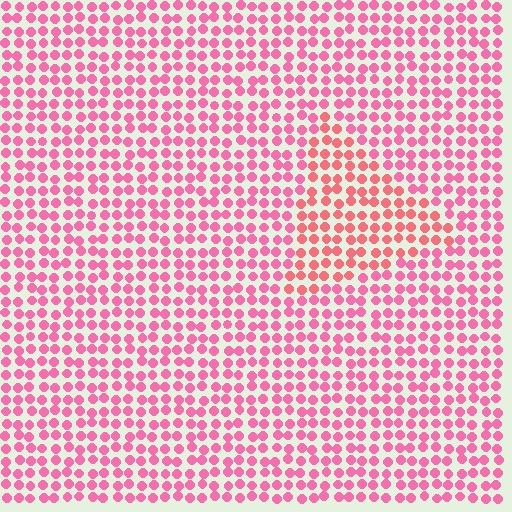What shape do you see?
I see a triangle.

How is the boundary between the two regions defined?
The boundary is defined purely by a slight shift in hue (about 23 degrees). Spacing, size, and orientation are identical on both sides.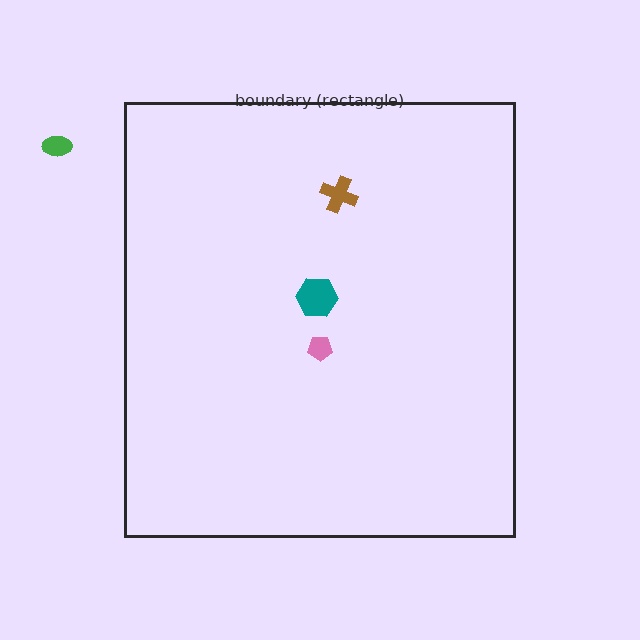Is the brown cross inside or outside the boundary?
Inside.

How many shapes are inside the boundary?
3 inside, 1 outside.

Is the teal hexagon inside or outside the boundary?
Inside.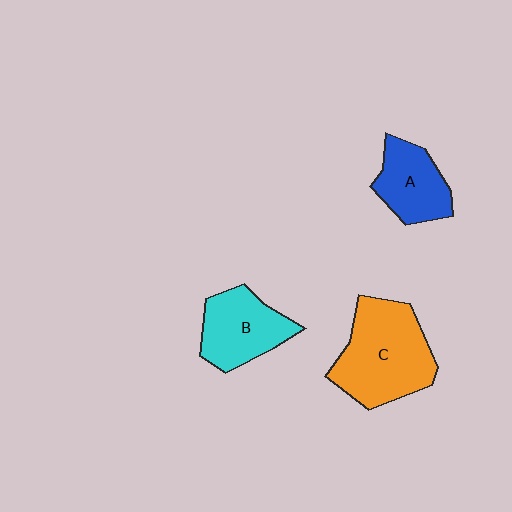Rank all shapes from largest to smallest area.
From largest to smallest: C (orange), B (cyan), A (blue).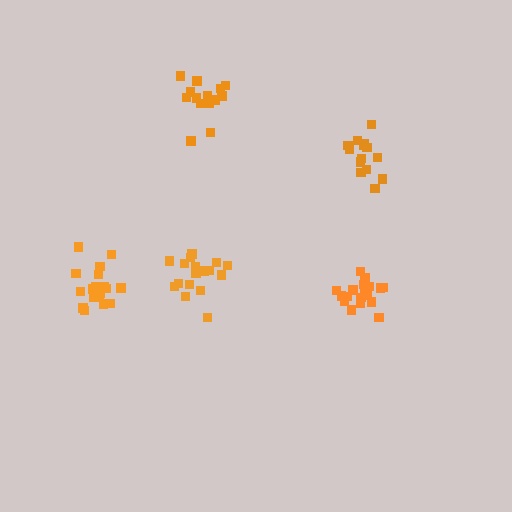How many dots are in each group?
Group 1: 14 dots, Group 2: 18 dots, Group 3: 17 dots, Group 4: 19 dots, Group 5: 14 dots (82 total).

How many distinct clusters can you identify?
There are 5 distinct clusters.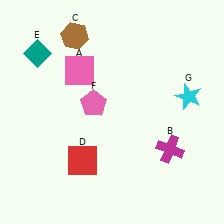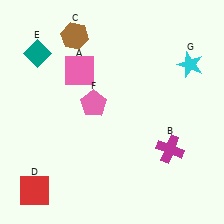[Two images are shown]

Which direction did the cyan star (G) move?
The cyan star (G) moved up.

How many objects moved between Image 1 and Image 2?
2 objects moved between the two images.